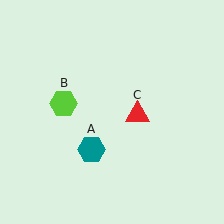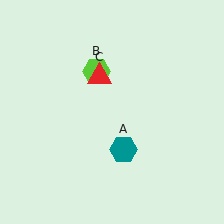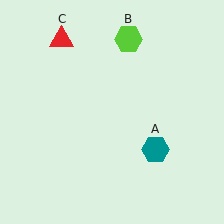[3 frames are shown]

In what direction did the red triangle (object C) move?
The red triangle (object C) moved up and to the left.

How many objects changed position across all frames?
3 objects changed position: teal hexagon (object A), lime hexagon (object B), red triangle (object C).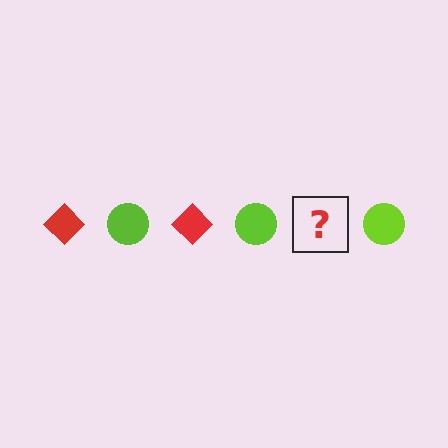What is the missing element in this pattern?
The missing element is a red diamond.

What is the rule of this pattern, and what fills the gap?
The rule is that the pattern alternates between red diamond and lime circle. The gap should be filled with a red diamond.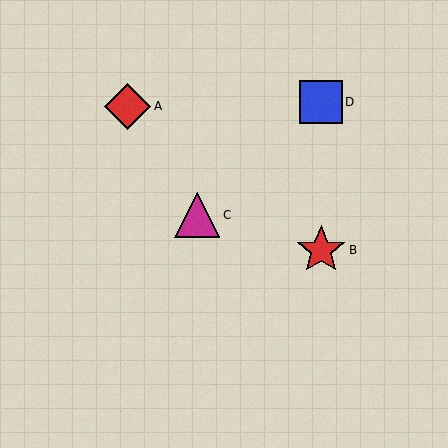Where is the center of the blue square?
The center of the blue square is at (321, 102).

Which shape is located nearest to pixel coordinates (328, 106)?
The blue square (labeled D) at (321, 102) is nearest to that location.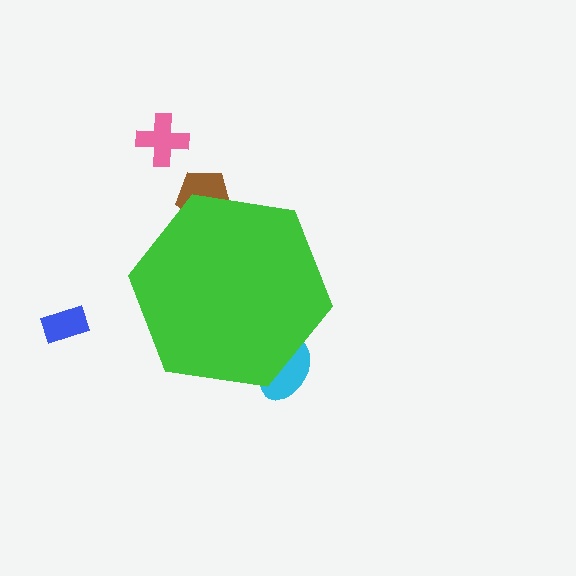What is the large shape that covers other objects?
A green hexagon.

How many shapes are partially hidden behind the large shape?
2 shapes are partially hidden.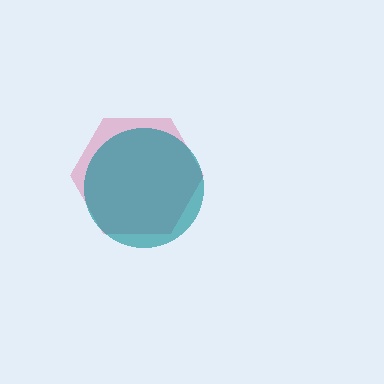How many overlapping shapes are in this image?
There are 2 overlapping shapes in the image.